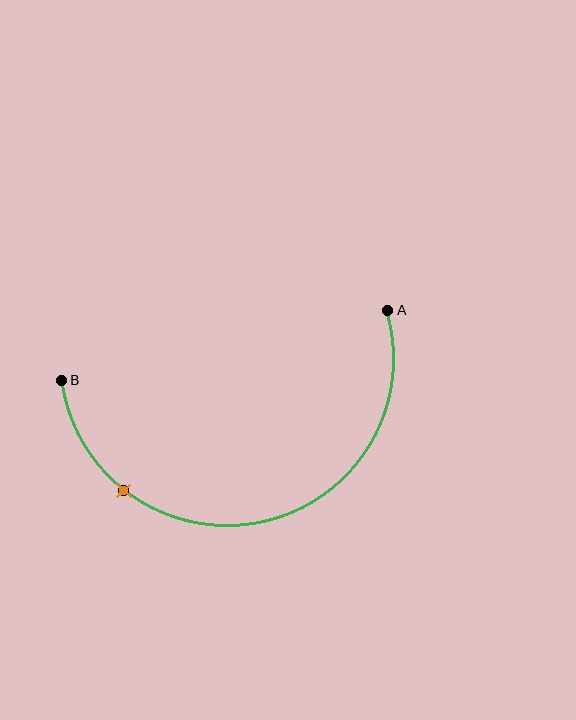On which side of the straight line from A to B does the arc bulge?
The arc bulges below the straight line connecting A and B.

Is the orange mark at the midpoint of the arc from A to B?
No. The orange mark lies on the arc but is closer to endpoint B. The arc midpoint would be at the point on the curve equidistant along the arc from both A and B.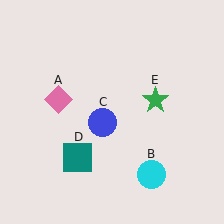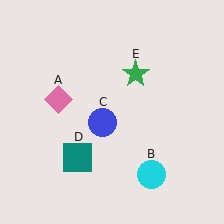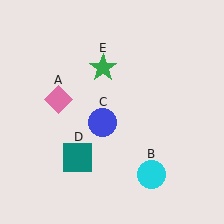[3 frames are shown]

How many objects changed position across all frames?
1 object changed position: green star (object E).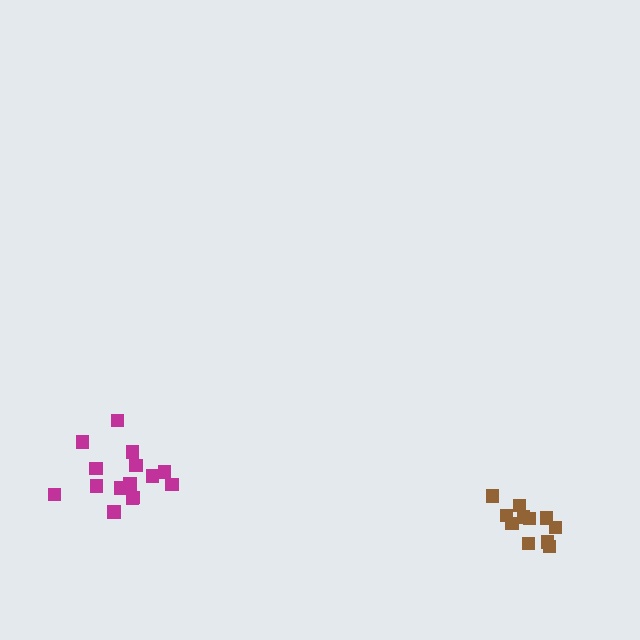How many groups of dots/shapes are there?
There are 2 groups.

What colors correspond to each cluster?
The clusters are colored: magenta, brown.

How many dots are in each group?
Group 1: 15 dots, Group 2: 11 dots (26 total).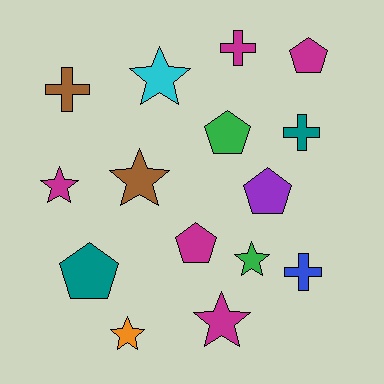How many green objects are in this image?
There are 2 green objects.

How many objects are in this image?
There are 15 objects.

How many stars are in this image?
There are 6 stars.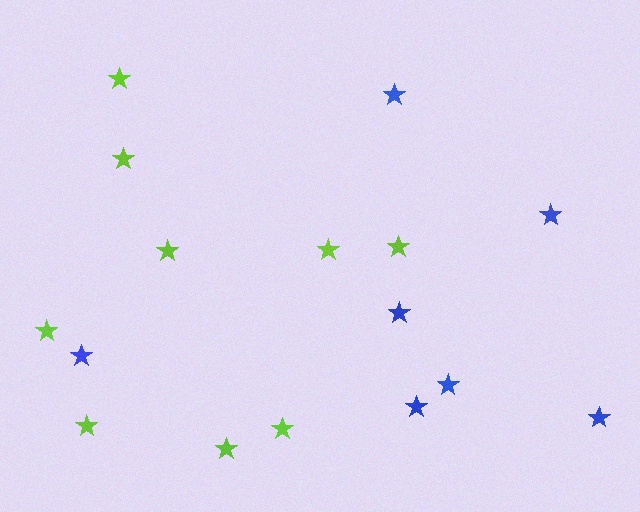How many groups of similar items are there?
There are 2 groups: one group of lime stars (9) and one group of blue stars (7).